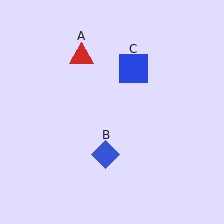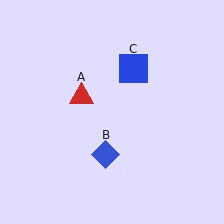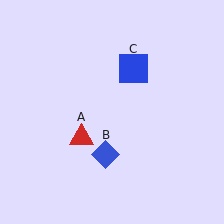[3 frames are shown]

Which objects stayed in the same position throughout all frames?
Blue diamond (object B) and blue square (object C) remained stationary.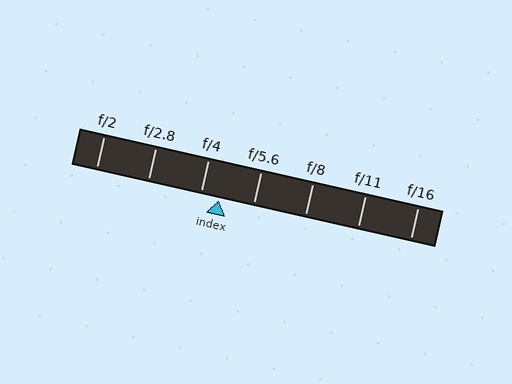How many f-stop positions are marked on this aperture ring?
There are 7 f-stop positions marked.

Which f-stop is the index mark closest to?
The index mark is closest to f/4.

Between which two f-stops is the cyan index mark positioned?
The index mark is between f/4 and f/5.6.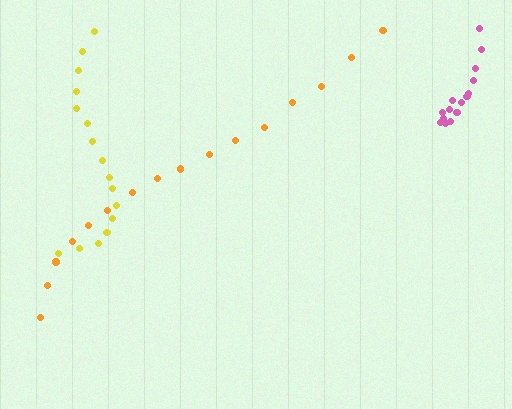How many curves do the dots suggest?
There are 3 distinct paths.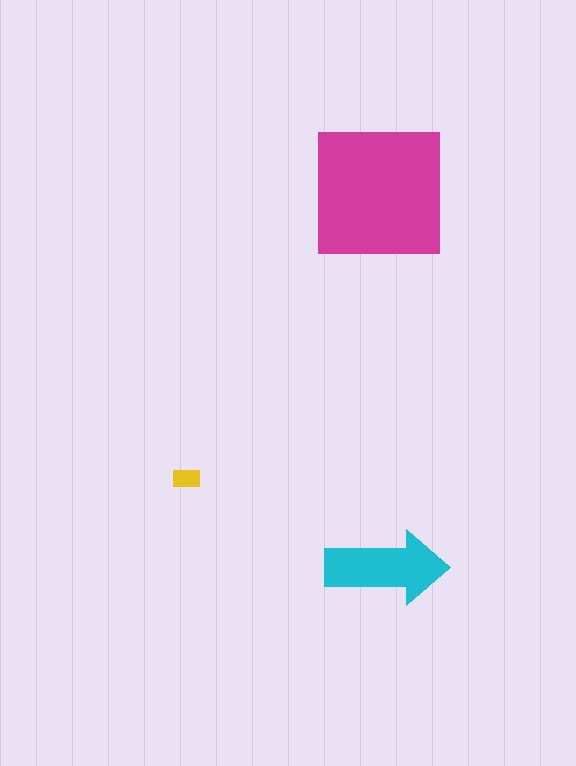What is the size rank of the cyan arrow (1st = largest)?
2nd.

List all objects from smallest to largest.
The yellow rectangle, the cyan arrow, the magenta square.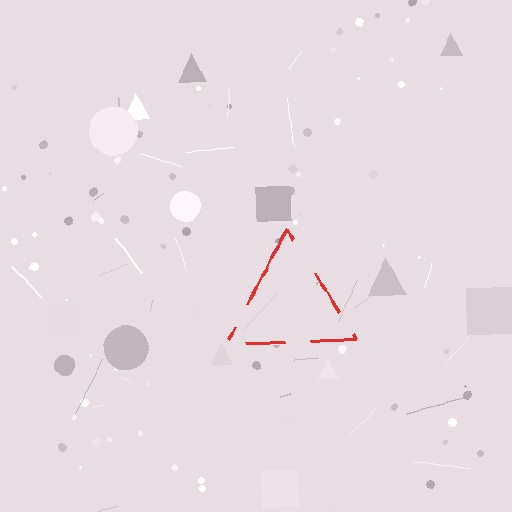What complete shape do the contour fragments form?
The contour fragments form a triangle.